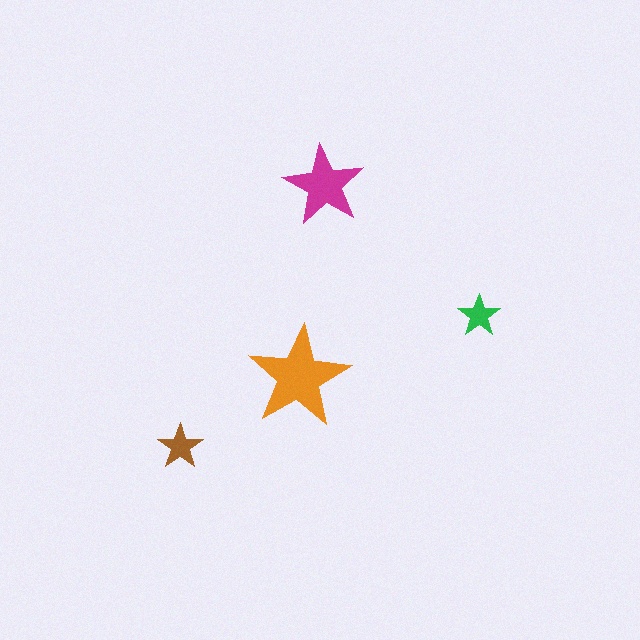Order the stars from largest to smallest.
the orange one, the magenta one, the brown one, the green one.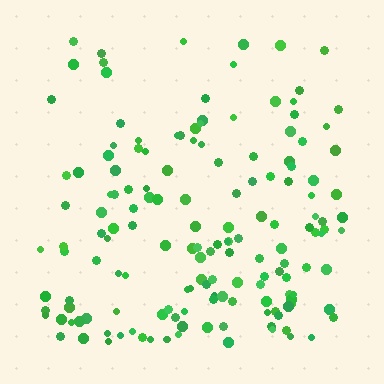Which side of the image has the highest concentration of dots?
The bottom.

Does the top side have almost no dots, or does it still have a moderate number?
Still a moderate number, just noticeably fewer than the bottom.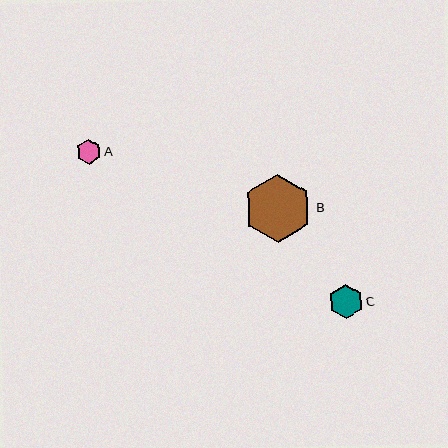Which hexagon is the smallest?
Hexagon A is the smallest with a size of approximately 24 pixels.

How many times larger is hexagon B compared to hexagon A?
Hexagon B is approximately 2.8 times the size of hexagon A.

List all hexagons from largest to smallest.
From largest to smallest: B, C, A.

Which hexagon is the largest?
Hexagon B is the largest with a size of approximately 69 pixels.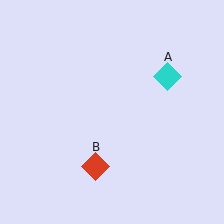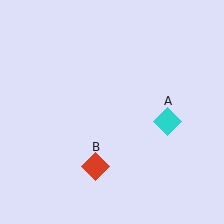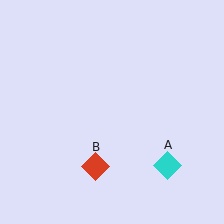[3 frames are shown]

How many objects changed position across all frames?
1 object changed position: cyan diamond (object A).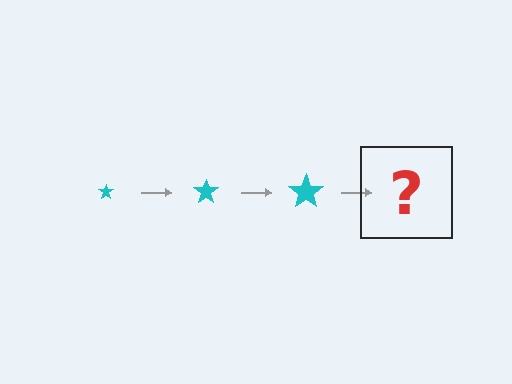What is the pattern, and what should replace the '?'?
The pattern is that the star gets progressively larger each step. The '?' should be a cyan star, larger than the previous one.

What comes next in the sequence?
The next element should be a cyan star, larger than the previous one.